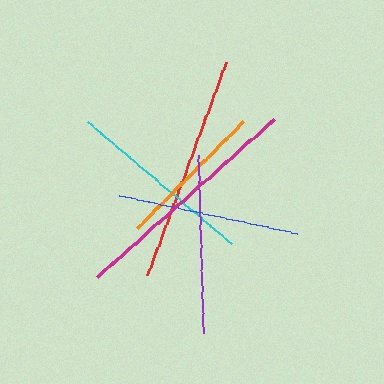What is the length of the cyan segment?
The cyan segment is approximately 188 pixels long.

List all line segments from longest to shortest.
From longest to shortest: magenta, red, cyan, blue, purple, orange.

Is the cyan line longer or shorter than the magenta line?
The magenta line is longer than the cyan line.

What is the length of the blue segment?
The blue segment is approximately 183 pixels long.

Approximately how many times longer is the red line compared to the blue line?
The red line is approximately 1.2 times the length of the blue line.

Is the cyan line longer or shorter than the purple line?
The cyan line is longer than the purple line.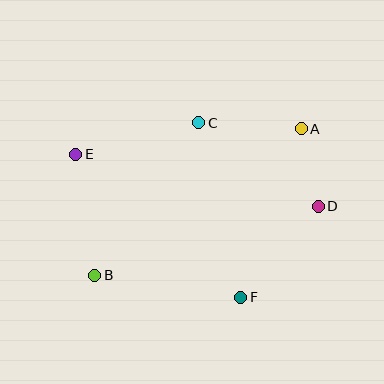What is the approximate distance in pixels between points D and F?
The distance between D and F is approximately 120 pixels.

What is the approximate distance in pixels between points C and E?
The distance between C and E is approximately 127 pixels.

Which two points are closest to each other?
Points A and D are closest to each other.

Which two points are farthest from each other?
Points A and B are farthest from each other.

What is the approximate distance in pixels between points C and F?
The distance between C and F is approximately 179 pixels.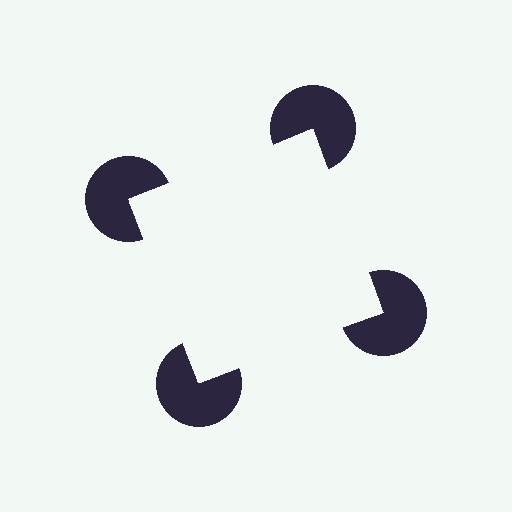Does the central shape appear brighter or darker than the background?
It typically appears slightly brighter than the background, even though no actual brightness change is drawn.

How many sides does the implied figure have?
4 sides.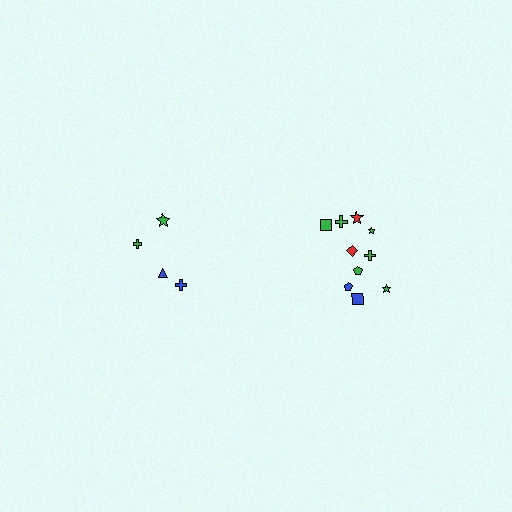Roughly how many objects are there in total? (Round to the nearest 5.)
Roughly 15 objects in total.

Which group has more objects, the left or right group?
The right group.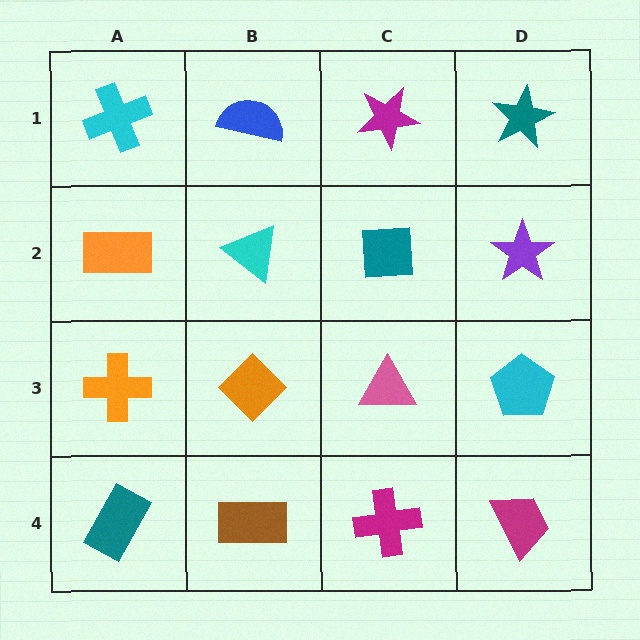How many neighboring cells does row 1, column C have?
3.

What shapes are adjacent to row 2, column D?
A teal star (row 1, column D), a cyan pentagon (row 3, column D), a teal square (row 2, column C).